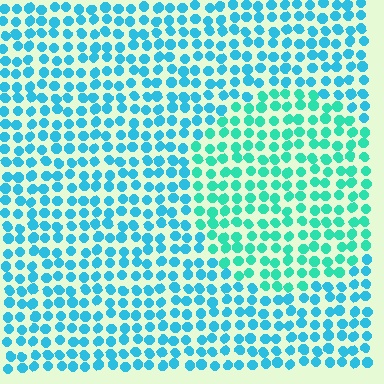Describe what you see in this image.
The image is filled with small cyan elements in a uniform arrangement. A circle-shaped region is visible where the elements are tinted to a slightly different hue, forming a subtle color boundary.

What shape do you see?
I see a circle.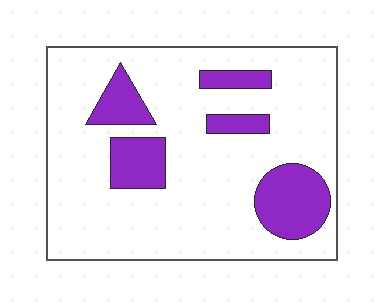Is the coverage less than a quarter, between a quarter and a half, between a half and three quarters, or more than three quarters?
Less than a quarter.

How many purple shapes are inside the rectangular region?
5.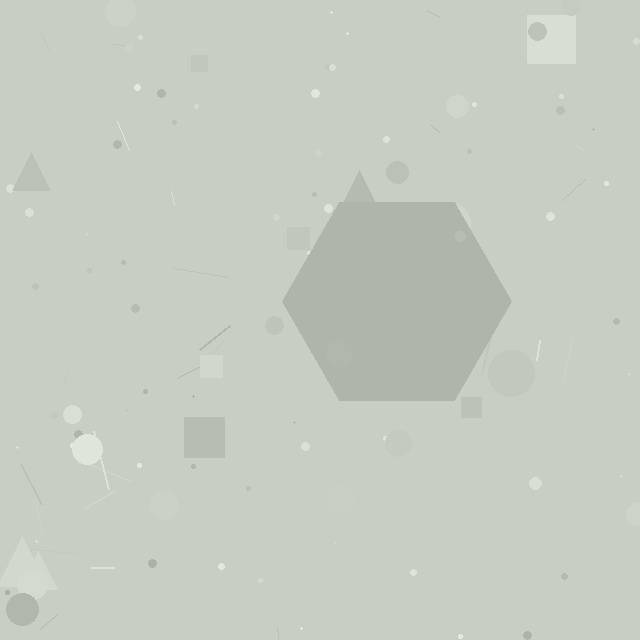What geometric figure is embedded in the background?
A hexagon is embedded in the background.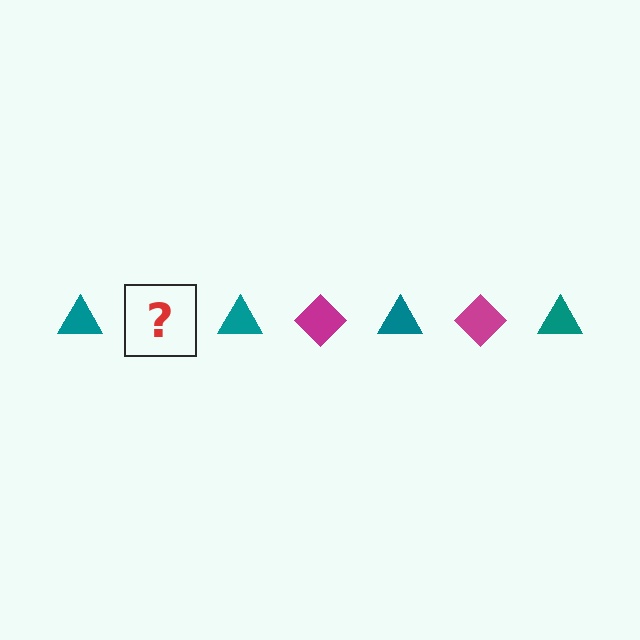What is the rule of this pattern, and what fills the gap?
The rule is that the pattern alternates between teal triangle and magenta diamond. The gap should be filled with a magenta diamond.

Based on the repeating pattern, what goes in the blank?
The blank should be a magenta diamond.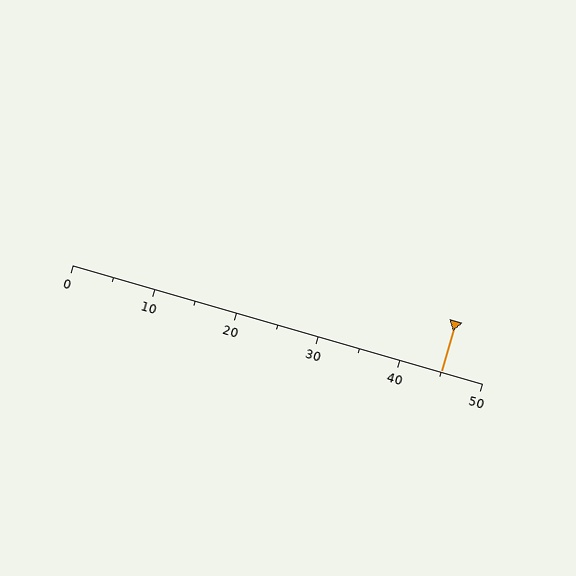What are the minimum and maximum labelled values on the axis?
The axis runs from 0 to 50.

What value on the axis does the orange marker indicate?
The marker indicates approximately 45.